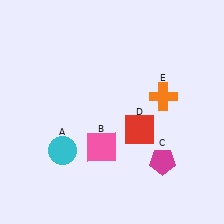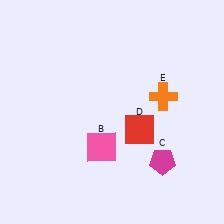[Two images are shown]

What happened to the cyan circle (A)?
The cyan circle (A) was removed in Image 2. It was in the bottom-left area of Image 1.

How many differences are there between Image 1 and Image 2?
There is 1 difference between the two images.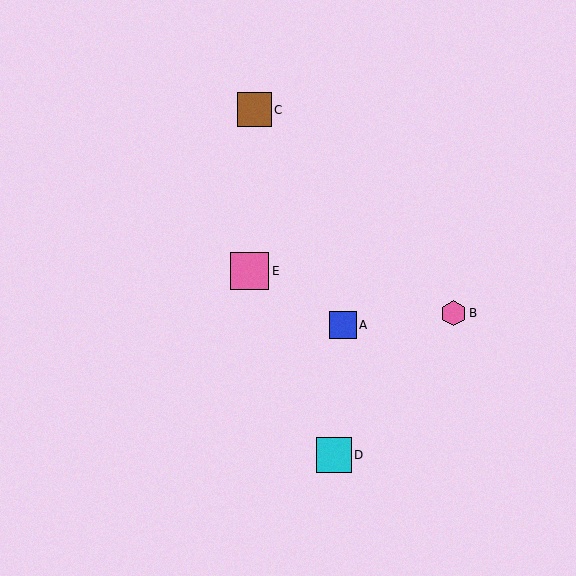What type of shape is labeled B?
Shape B is a pink hexagon.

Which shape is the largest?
The pink square (labeled E) is the largest.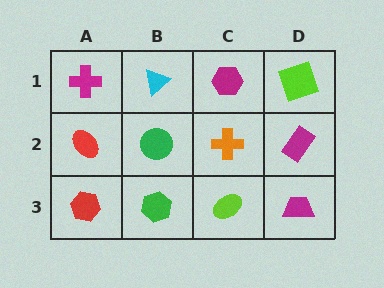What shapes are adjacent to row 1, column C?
An orange cross (row 2, column C), a cyan triangle (row 1, column B), a lime square (row 1, column D).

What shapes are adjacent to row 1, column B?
A green circle (row 2, column B), a magenta cross (row 1, column A), a magenta hexagon (row 1, column C).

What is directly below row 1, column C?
An orange cross.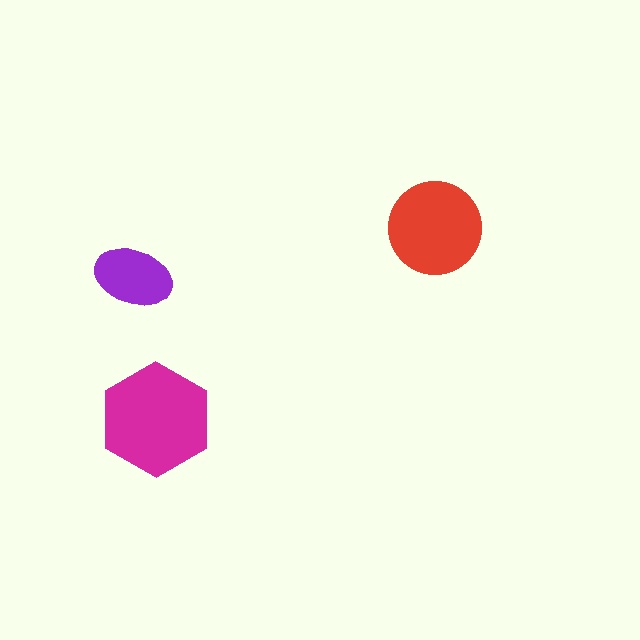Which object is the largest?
The magenta hexagon.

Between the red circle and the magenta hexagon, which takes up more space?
The magenta hexagon.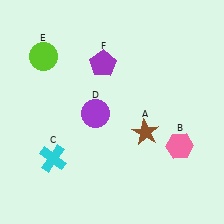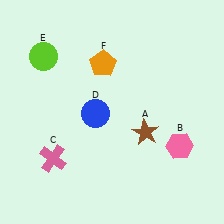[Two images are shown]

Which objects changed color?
C changed from cyan to pink. D changed from purple to blue. F changed from purple to orange.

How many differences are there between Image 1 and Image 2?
There are 3 differences between the two images.